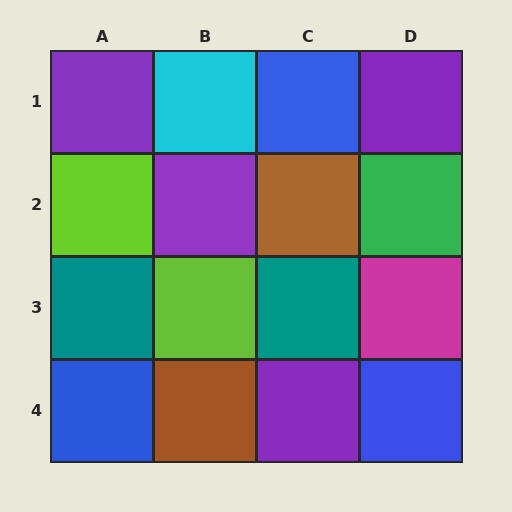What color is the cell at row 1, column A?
Purple.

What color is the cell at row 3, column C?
Teal.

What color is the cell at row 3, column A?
Teal.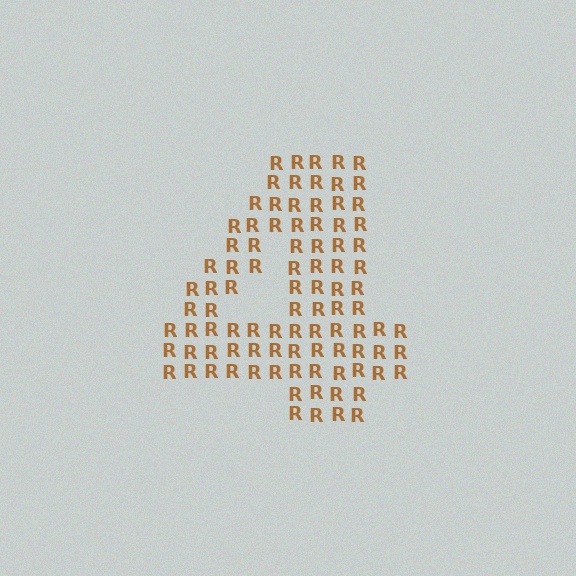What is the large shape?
The large shape is the digit 4.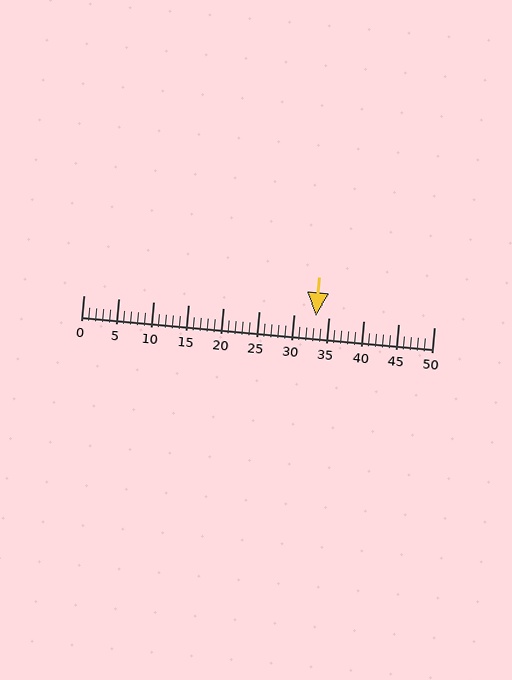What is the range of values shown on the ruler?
The ruler shows values from 0 to 50.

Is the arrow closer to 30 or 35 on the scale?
The arrow is closer to 35.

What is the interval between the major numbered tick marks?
The major tick marks are spaced 5 units apart.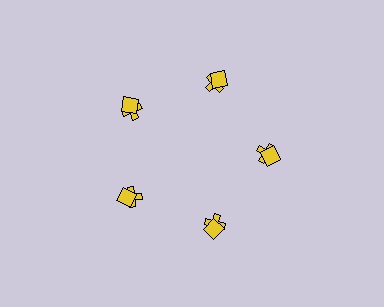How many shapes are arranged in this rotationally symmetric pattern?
There are 10 shapes, arranged in 5 groups of 2.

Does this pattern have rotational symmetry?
Yes, this pattern has 5-fold rotational symmetry. It looks the same after rotating 72 degrees around the center.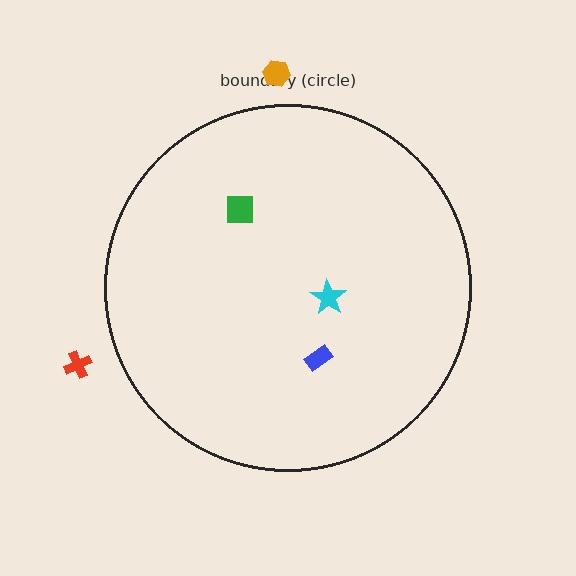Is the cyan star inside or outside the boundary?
Inside.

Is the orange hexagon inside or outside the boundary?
Outside.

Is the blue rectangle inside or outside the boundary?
Inside.